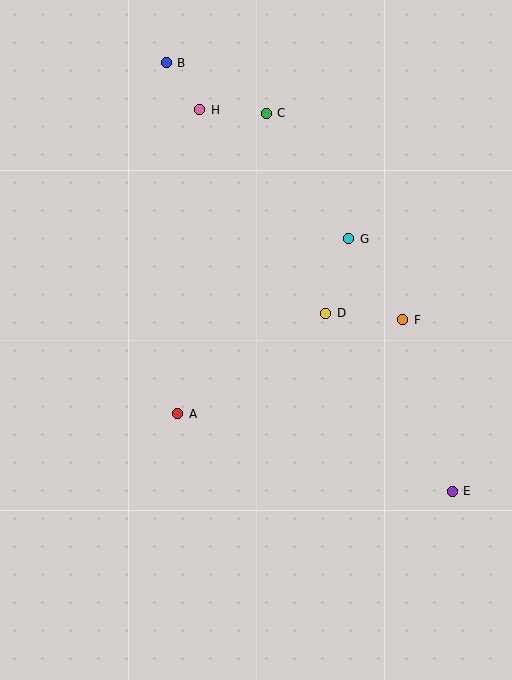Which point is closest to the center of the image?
Point D at (326, 313) is closest to the center.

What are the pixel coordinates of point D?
Point D is at (326, 313).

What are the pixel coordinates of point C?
Point C is at (266, 113).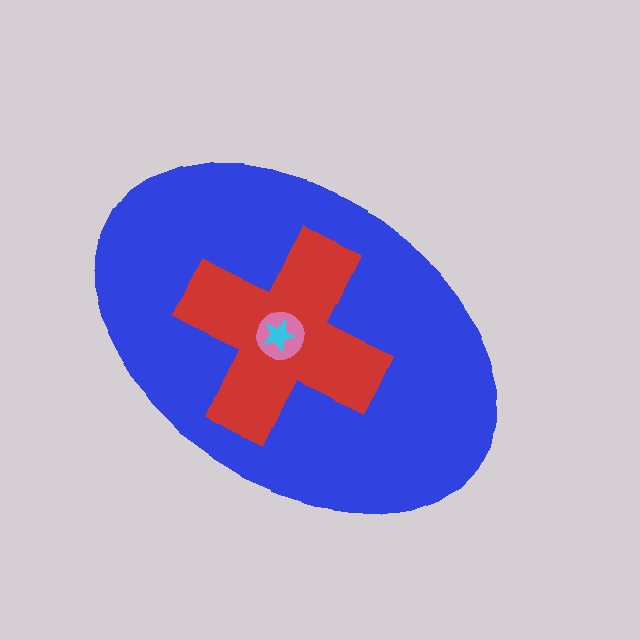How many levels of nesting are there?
4.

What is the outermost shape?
The blue ellipse.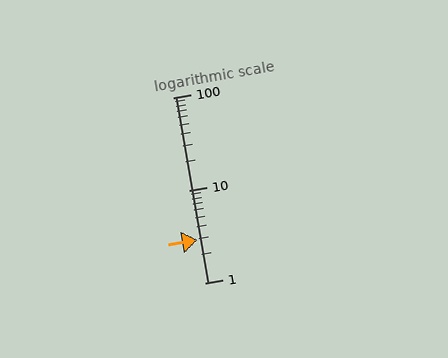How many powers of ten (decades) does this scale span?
The scale spans 2 decades, from 1 to 100.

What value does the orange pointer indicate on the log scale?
The pointer indicates approximately 2.9.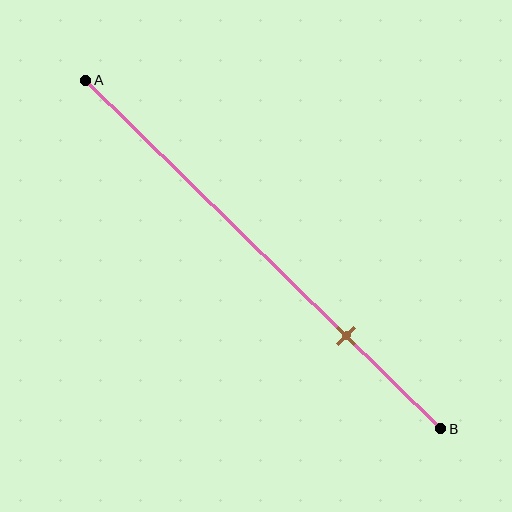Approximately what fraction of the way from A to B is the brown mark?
The brown mark is approximately 75% of the way from A to B.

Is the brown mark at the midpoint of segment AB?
No, the mark is at about 75% from A, not at the 50% midpoint.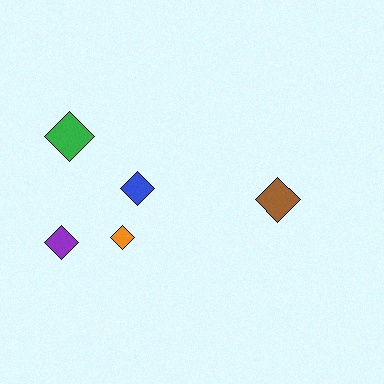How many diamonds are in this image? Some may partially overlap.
There are 5 diamonds.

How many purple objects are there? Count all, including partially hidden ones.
There is 1 purple object.